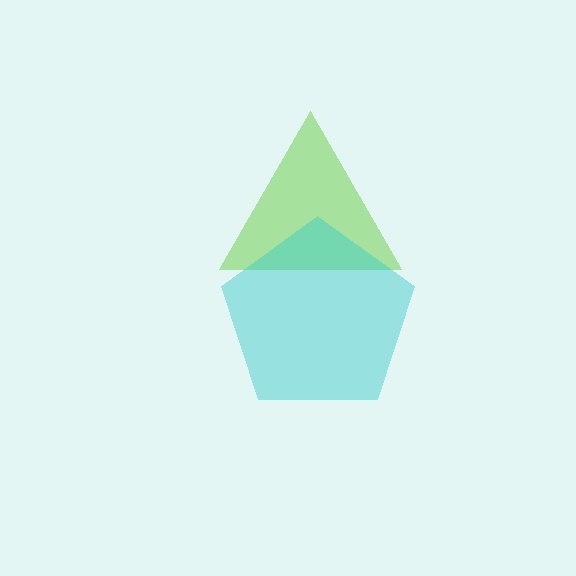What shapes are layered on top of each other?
The layered shapes are: a lime triangle, a cyan pentagon.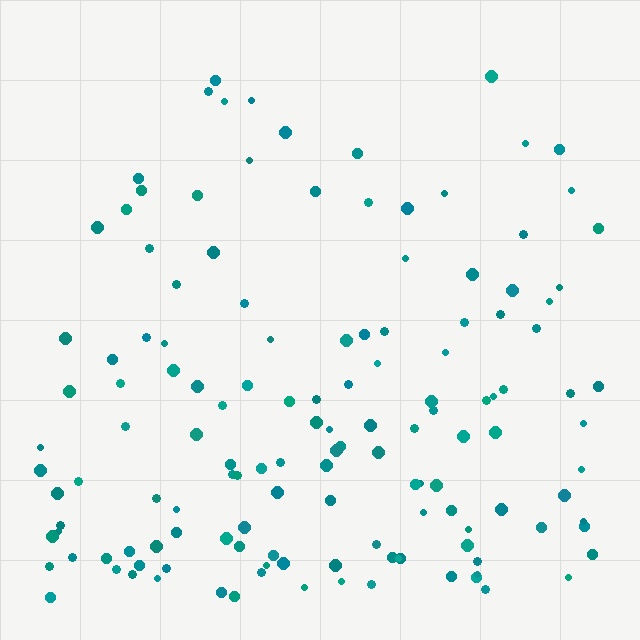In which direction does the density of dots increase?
From top to bottom, with the bottom side densest.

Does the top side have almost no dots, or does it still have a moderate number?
Still a moderate number, just noticeably fewer than the bottom.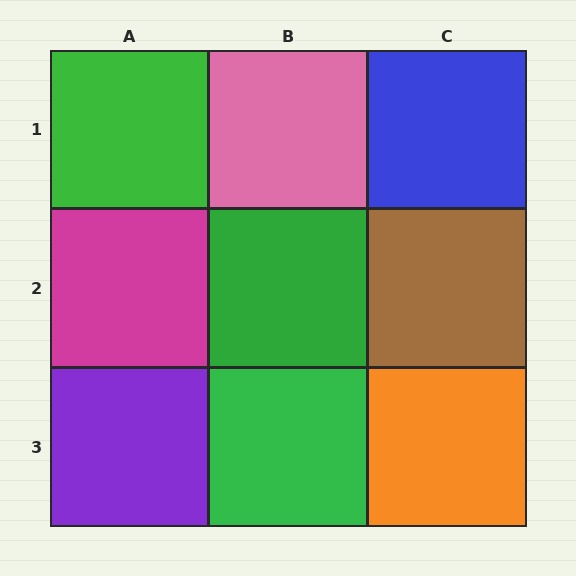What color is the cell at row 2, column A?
Magenta.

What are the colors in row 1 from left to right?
Green, pink, blue.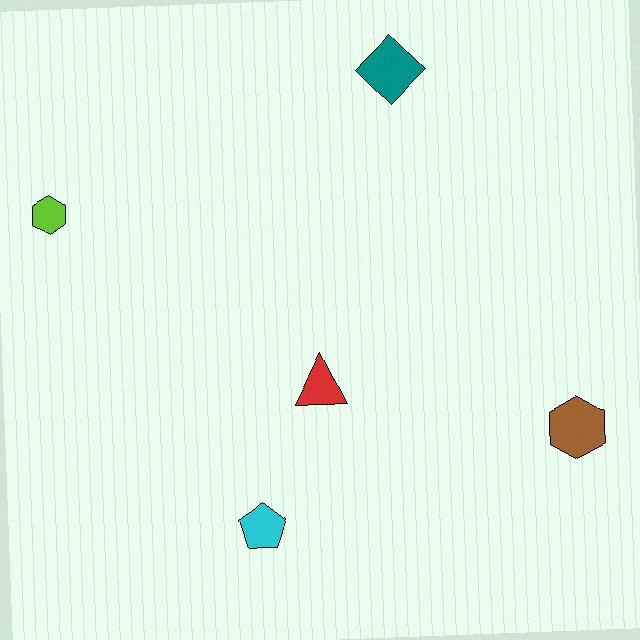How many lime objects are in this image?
There is 1 lime object.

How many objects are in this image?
There are 5 objects.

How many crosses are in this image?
There are no crosses.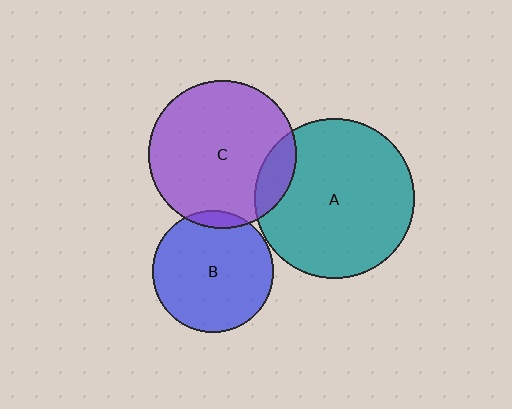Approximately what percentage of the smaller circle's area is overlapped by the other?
Approximately 5%.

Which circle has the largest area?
Circle A (teal).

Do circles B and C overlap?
Yes.